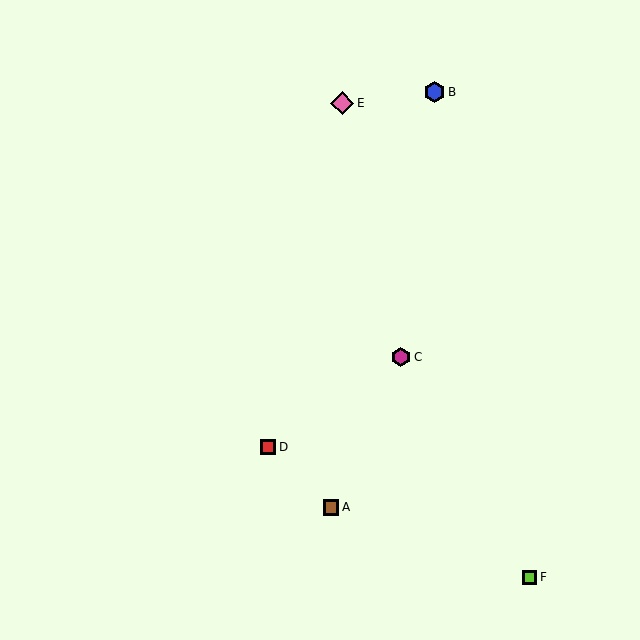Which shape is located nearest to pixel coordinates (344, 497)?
The brown square (labeled A) at (331, 507) is nearest to that location.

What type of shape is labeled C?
Shape C is a magenta hexagon.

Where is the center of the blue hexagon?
The center of the blue hexagon is at (434, 92).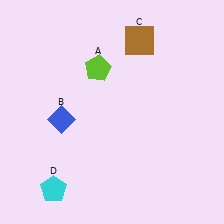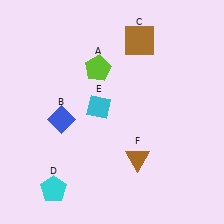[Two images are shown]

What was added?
A cyan diamond (E), a brown triangle (F) were added in Image 2.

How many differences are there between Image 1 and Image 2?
There are 2 differences between the two images.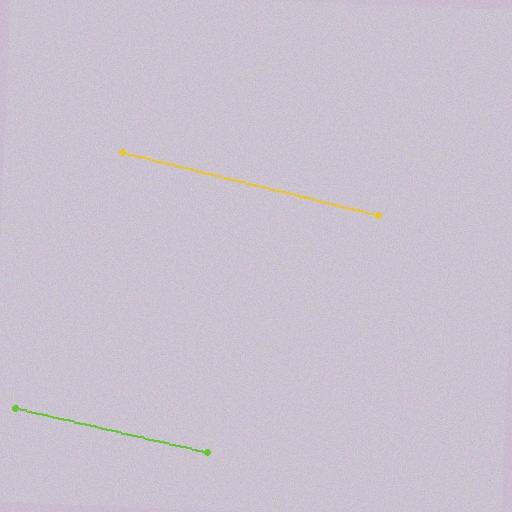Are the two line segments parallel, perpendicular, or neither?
Parallel — their directions differ by only 0.7°.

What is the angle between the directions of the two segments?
Approximately 1 degree.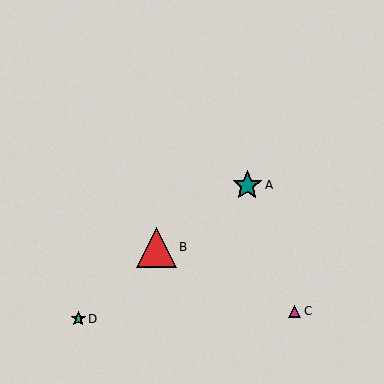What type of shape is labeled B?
Shape B is a red triangle.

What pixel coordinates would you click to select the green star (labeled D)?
Click at (78, 319) to select the green star D.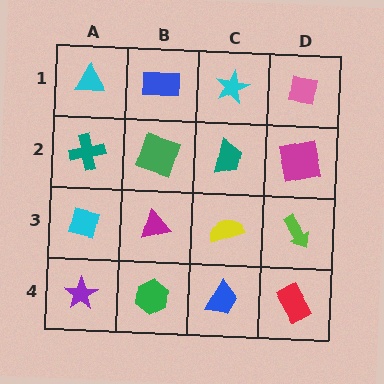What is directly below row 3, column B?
A green hexagon.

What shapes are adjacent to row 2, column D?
A pink square (row 1, column D), a lime arrow (row 3, column D), a teal trapezoid (row 2, column C).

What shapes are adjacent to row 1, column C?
A teal trapezoid (row 2, column C), a blue rectangle (row 1, column B), a pink square (row 1, column D).